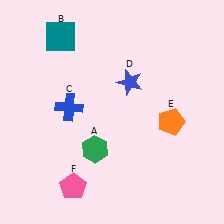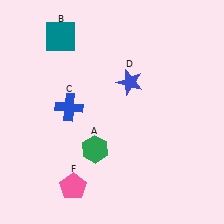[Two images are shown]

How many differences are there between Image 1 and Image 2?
There is 1 difference between the two images.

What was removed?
The orange pentagon (E) was removed in Image 2.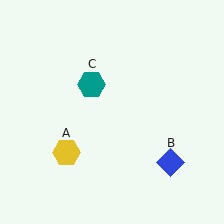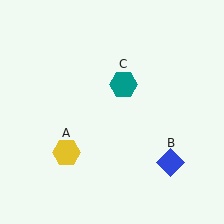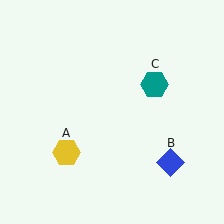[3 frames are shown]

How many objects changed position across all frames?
1 object changed position: teal hexagon (object C).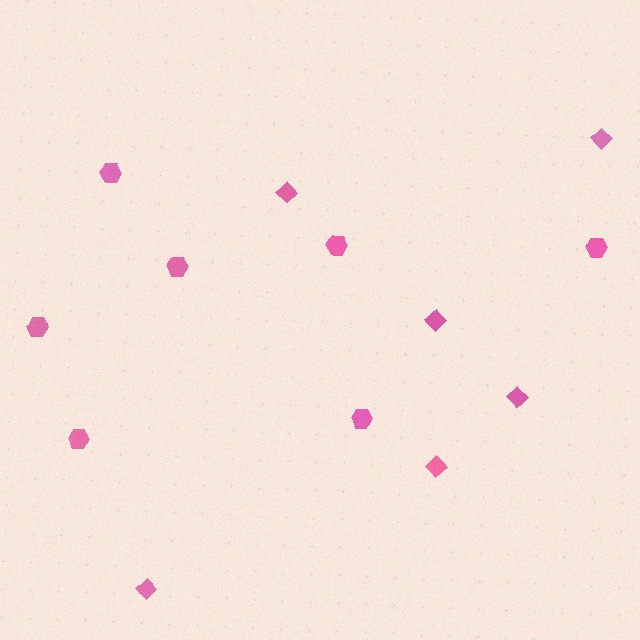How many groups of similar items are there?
There are 2 groups: one group of hexagons (7) and one group of diamonds (6).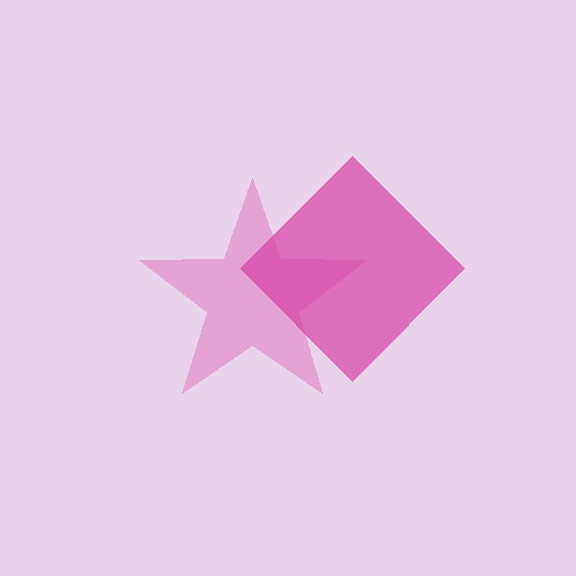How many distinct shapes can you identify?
There are 2 distinct shapes: a pink star, a magenta diamond.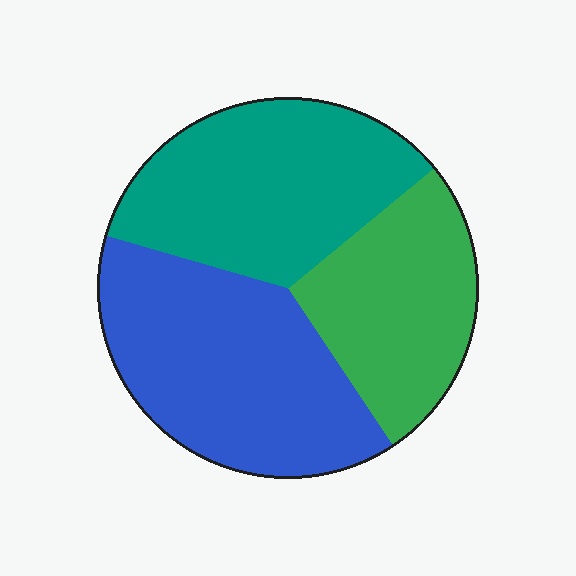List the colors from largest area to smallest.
From largest to smallest: blue, teal, green.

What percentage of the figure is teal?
Teal covers 35% of the figure.